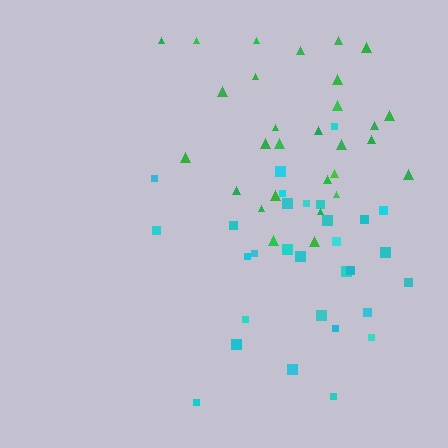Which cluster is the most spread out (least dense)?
Green.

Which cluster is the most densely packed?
Cyan.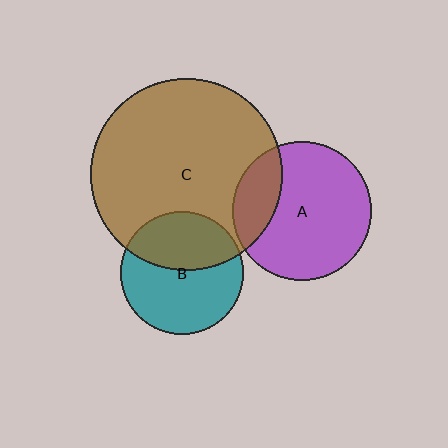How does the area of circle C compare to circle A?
Approximately 1.9 times.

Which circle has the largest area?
Circle C (brown).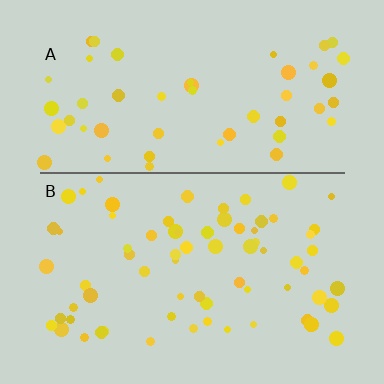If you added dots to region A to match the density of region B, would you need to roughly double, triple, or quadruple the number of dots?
Approximately double.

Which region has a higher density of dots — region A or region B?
B (the bottom).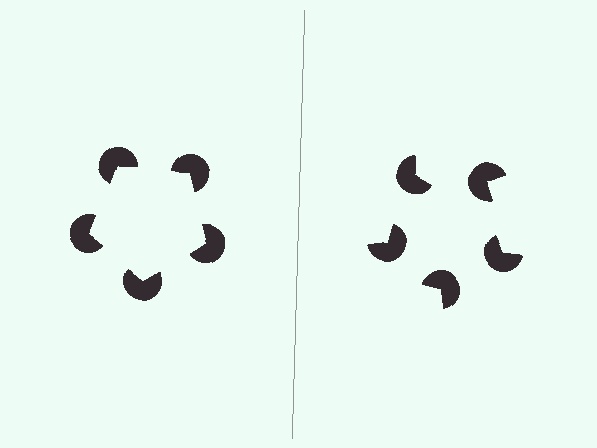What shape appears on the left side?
An illusory pentagon.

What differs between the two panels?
The pac-man discs are positioned identically on both sides; only the wedge orientations differ. On the left they align to a pentagon; on the right they are misaligned.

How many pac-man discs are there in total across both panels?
10 — 5 on each side.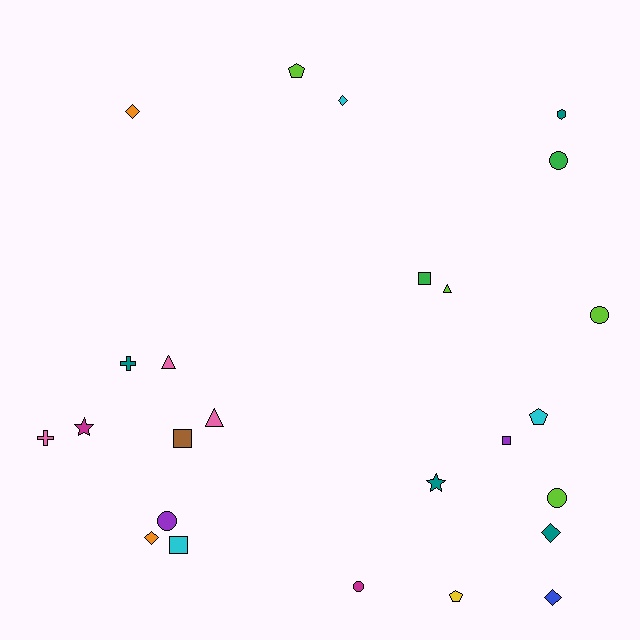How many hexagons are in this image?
There is 1 hexagon.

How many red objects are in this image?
There are no red objects.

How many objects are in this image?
There are 25 objects.